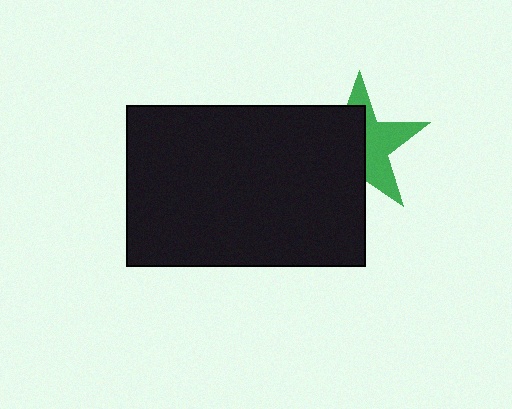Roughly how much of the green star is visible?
About half of it is visible (roughly 46%).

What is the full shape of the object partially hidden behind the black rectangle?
The partially hidden object is a green star.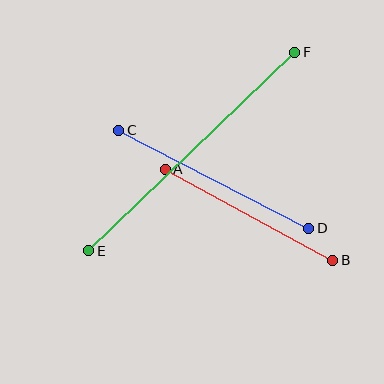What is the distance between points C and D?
The distance is approximately 214 pixels.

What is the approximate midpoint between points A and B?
The midpoint is at approximately (249, 215) pixels.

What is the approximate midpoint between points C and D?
The midpoint is at approximately (214, 179) pixels.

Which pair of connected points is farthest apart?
Points E and F are farthest apart.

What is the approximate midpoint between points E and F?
The midpoint is at approximately (192, 152) pixels.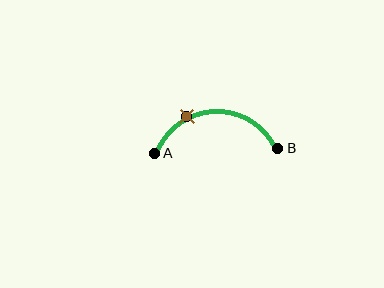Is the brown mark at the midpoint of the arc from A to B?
No. The brown mark lies on the arc but is closer to endpoint A. The arc midpoint would be at the point on the curve equidistant along the arc from both A and B.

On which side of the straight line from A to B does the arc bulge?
The arc bulges above the straight line connecting A and B.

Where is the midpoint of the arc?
The arc midpoint is the point on the curve farthest from the straight line joining A and B. It sits above that line.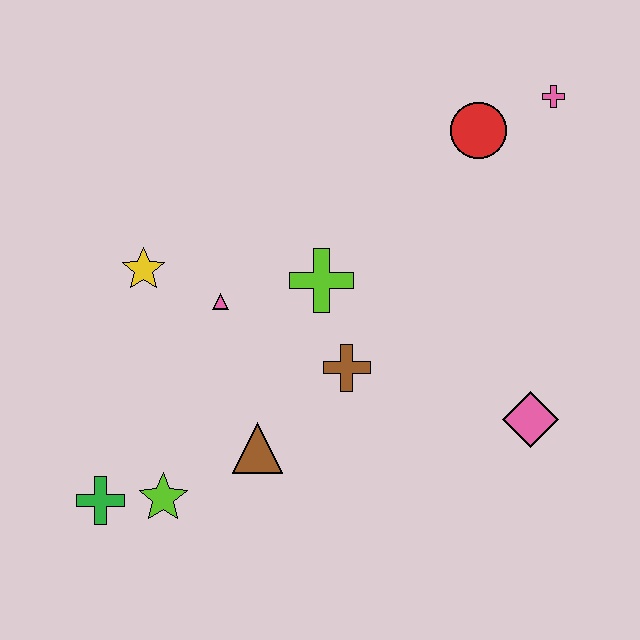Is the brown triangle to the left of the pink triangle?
No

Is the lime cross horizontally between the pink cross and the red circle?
No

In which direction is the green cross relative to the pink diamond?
The green cross is to the left of the pink diamond.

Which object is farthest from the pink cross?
The green cross is farthest from the pink cross.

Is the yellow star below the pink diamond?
No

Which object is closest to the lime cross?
The brown cross is closest to the lime cross.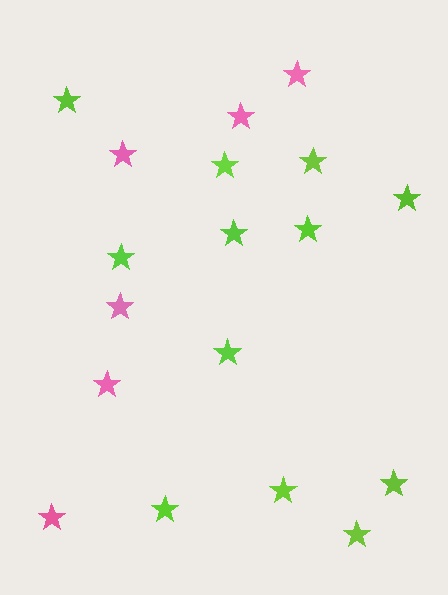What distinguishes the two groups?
There are 2 groups: one group of lime stars (12) and one group of pink stars (6).